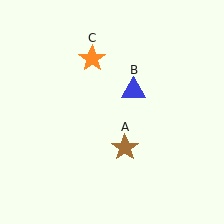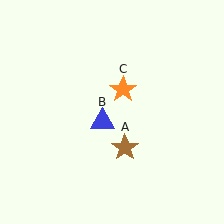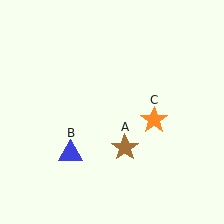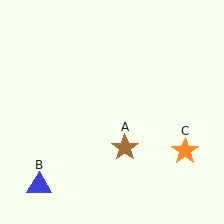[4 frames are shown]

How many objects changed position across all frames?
2 objects changed position: blue triangle (object B), orange star (object C).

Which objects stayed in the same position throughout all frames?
Brown star (object A) remained stationary.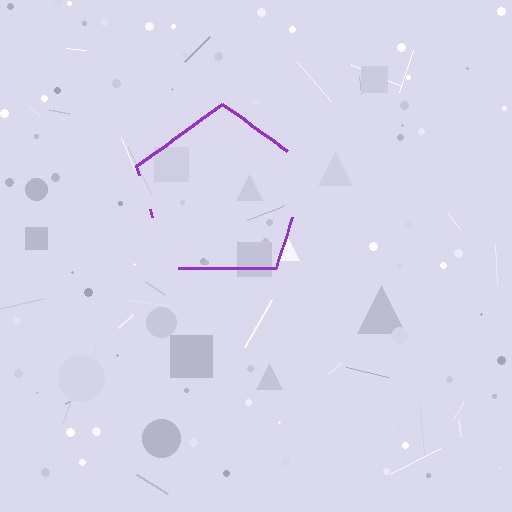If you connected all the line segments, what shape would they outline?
They would outline a pentagon.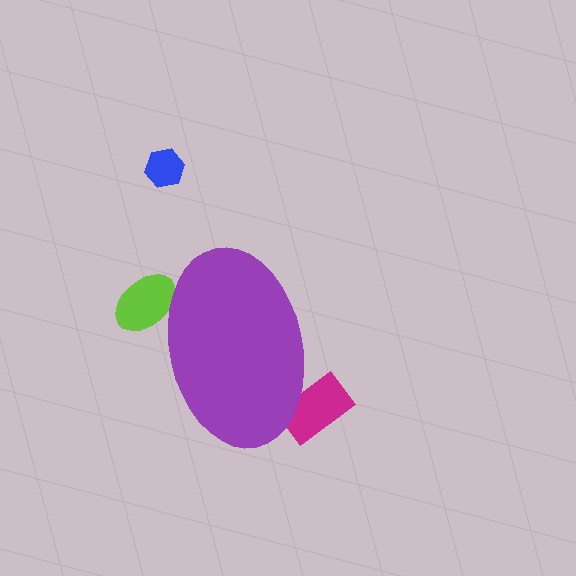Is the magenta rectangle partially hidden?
Yes, the magenta rectangle is partially hidden behind the purple ellipse.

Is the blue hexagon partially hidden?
No, the blue hexagon is fully visible.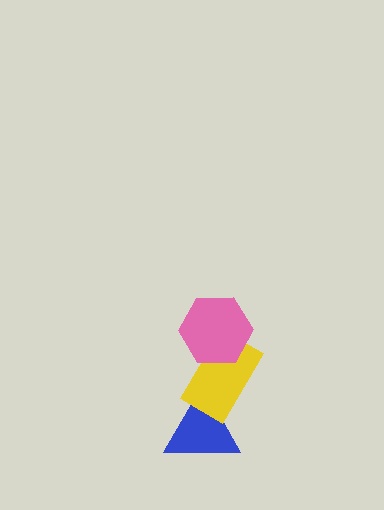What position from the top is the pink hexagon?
The pink hexagon is 1st from the top.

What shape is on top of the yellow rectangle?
The pink hexagon is on top of the yellow rectangle.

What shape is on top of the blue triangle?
The yellow rectangle is on top of the blue triangle.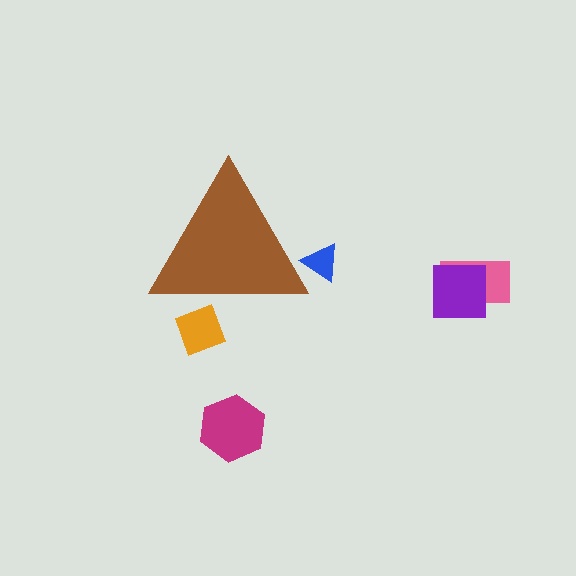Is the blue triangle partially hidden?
Yes, the blue triangle is partially hidden behind the brown triangle.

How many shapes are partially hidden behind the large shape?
2 shapes are partially hidden.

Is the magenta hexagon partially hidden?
No, the magenta hexagon is fully visible.